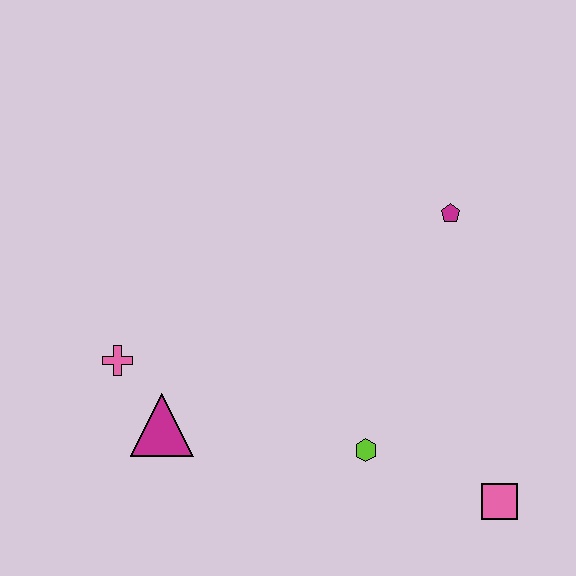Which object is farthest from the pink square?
The pink cross is farthest from the pink square.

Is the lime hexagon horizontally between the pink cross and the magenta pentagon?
Yes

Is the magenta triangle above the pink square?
Yes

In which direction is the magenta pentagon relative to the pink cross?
The magenta pentagon is to the right of the pink cross.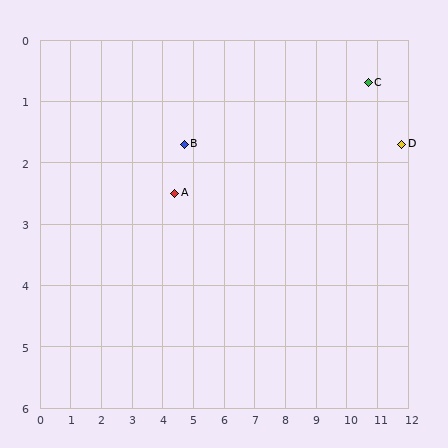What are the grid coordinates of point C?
Point C is at approximately (10.7, 0.7).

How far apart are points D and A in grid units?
Points D and A are about 7.4 grid units apart.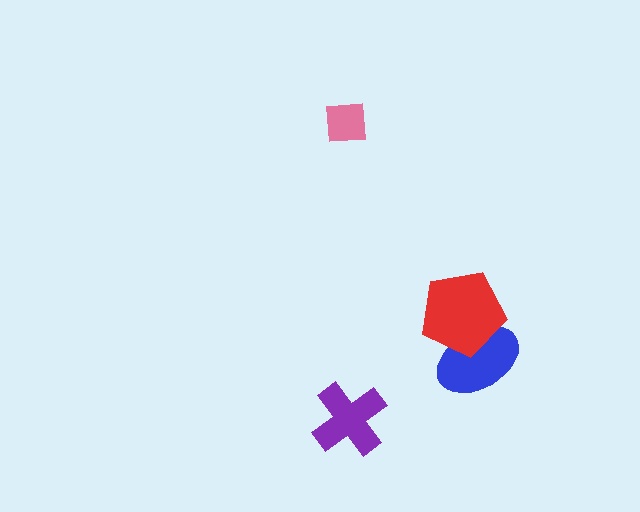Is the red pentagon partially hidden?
No, no other shape covers it.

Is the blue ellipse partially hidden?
Yes, it is partially covered by another shape.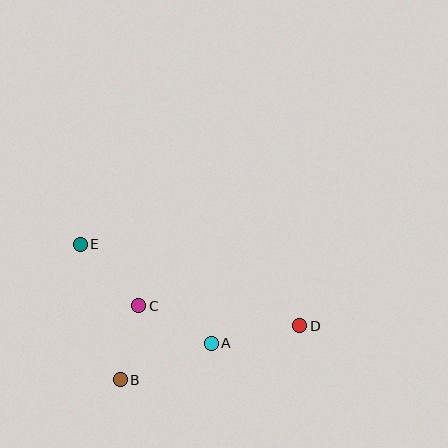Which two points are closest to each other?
Points B and C are closest to each other.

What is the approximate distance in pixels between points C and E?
The distance between C and E is approximately 85 pixels.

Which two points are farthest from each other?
Points D and E are farthest from each other.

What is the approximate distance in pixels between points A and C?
The distance between A and C is approximately 81 pixels.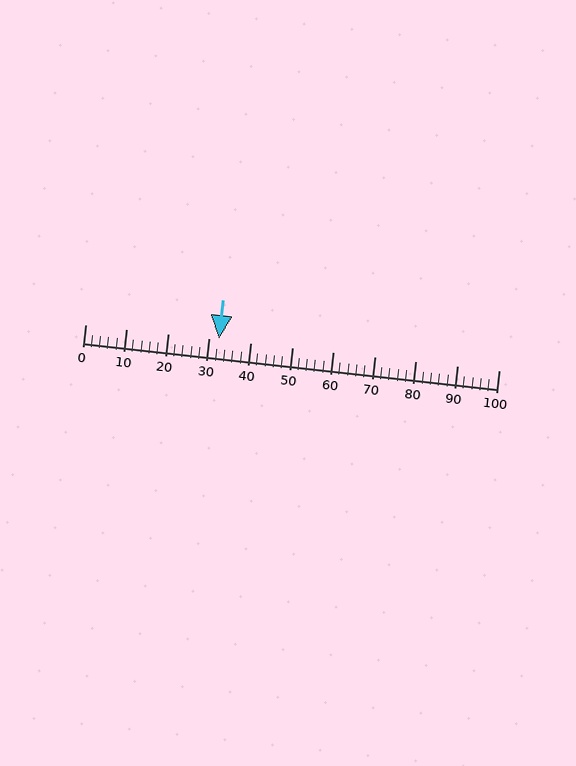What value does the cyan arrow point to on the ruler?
The cyan arrow points to approximately 32.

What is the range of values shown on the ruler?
The ruler shows values from 0 to 100.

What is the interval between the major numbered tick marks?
The major tick marks are spaced 10 units apart.